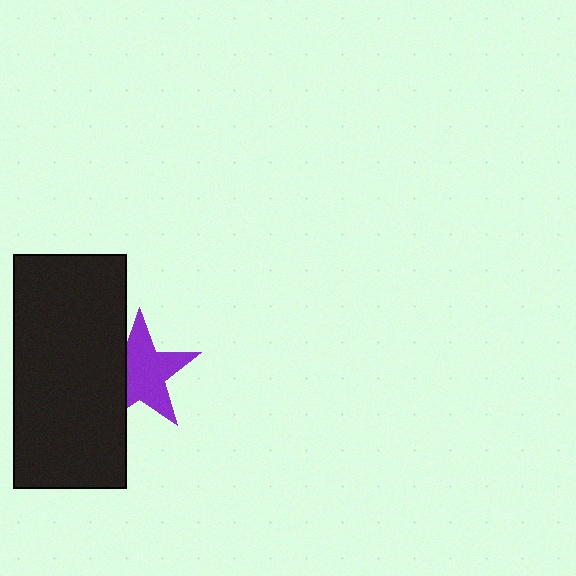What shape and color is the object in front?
The object in front is a black rectangle.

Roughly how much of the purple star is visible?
Most of it is visible (roughly 69%).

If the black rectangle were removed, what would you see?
You would see the complete purple star.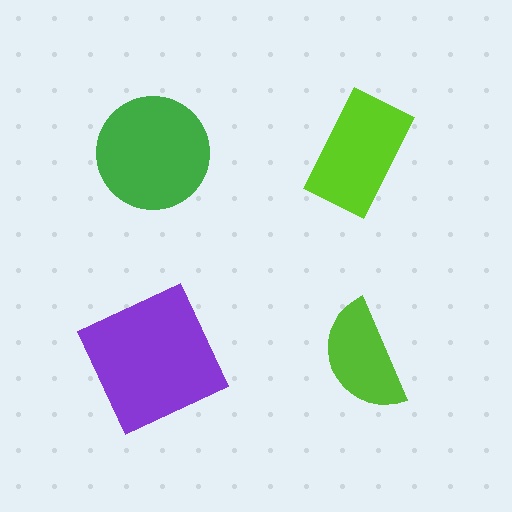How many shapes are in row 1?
2 shapes.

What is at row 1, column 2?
A lime rectangle.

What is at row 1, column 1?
A green circle.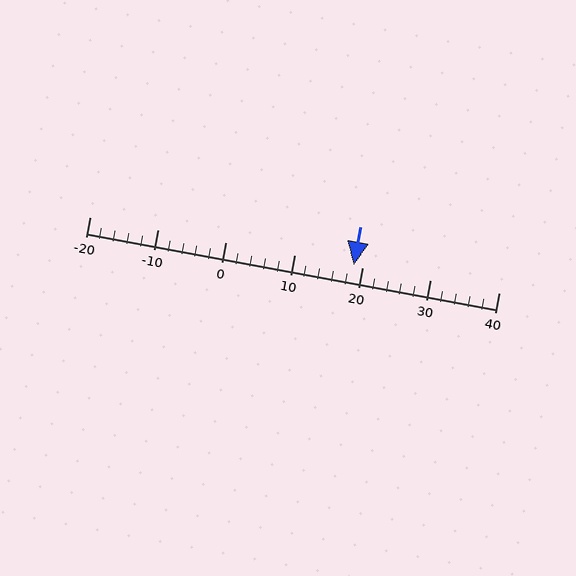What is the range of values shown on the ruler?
The ruler shows values from -20 to 40.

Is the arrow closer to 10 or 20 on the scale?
The arrow is closer to 20.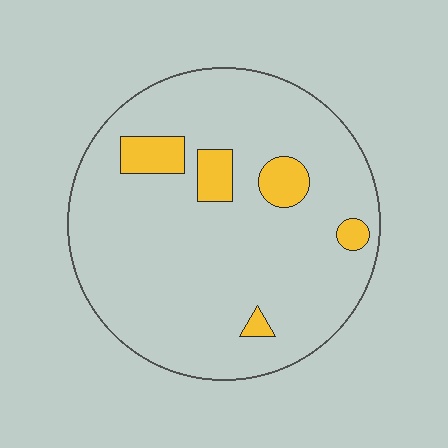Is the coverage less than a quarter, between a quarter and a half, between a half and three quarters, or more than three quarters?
Less than a quarter.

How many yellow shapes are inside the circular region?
5.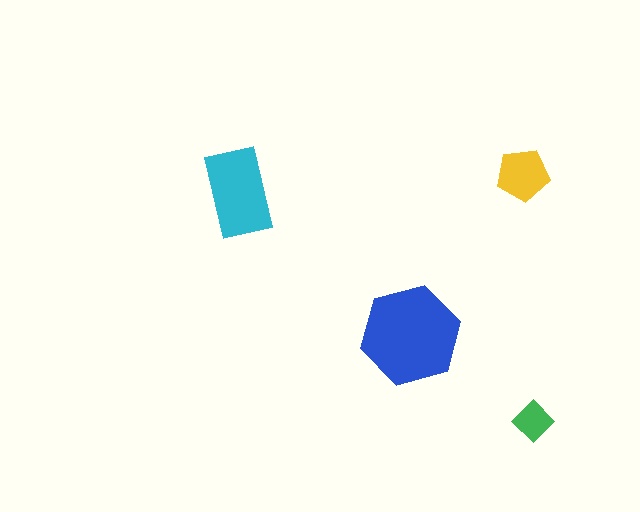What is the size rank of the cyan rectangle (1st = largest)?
2nd.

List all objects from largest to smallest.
The blue hexagon, the cyan rectangle, the yellow pentagon, the green diamond.